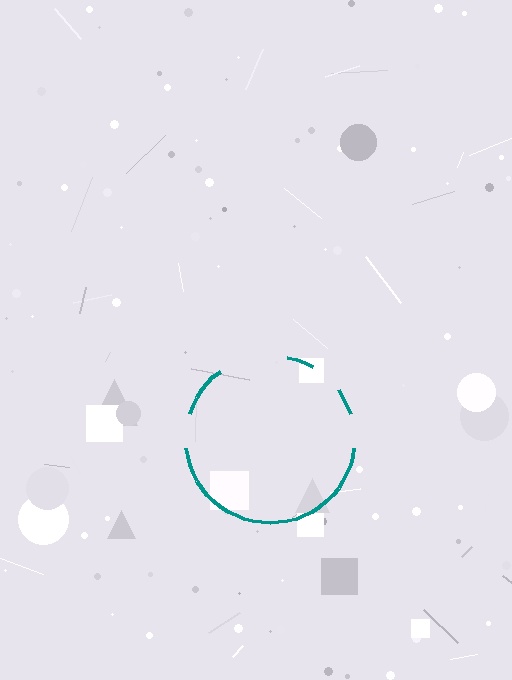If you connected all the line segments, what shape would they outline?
They would outline a circle.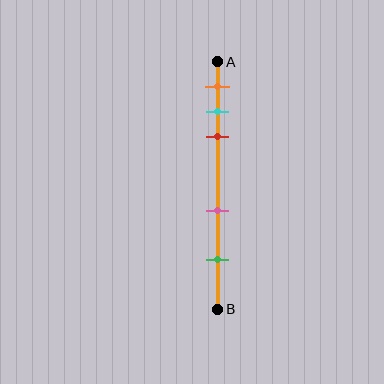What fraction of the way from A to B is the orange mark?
The orange mark is approximately 10% (0.1) of the way from A to B.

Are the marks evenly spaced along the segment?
No, the marks are not evenly spaced.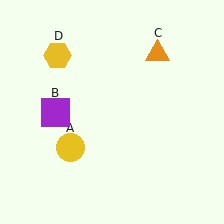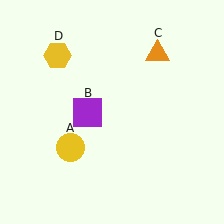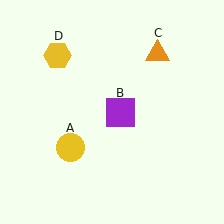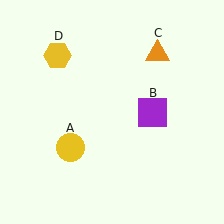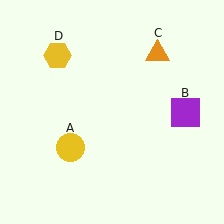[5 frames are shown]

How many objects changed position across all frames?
1 object changed position: purple square (object B).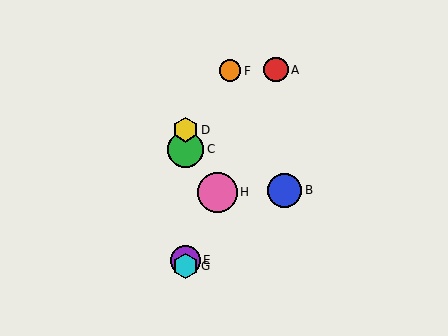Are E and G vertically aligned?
Yes, both are at x≈185.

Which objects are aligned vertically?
Objects C, D, E, G are aligned vertically.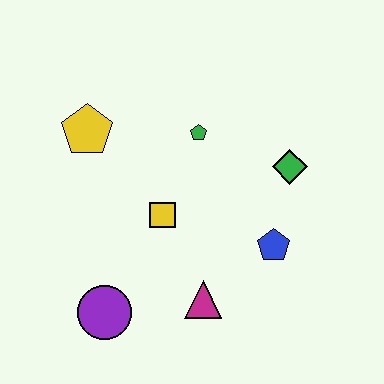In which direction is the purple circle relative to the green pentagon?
The purple circle is below the green pentagon.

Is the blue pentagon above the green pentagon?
No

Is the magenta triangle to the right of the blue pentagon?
No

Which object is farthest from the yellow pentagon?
The blue pentagon is farthest from the yellow pentagon.